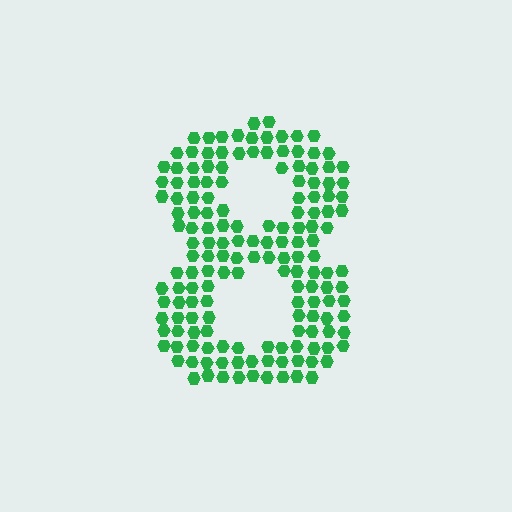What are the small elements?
The small elements are hexagons.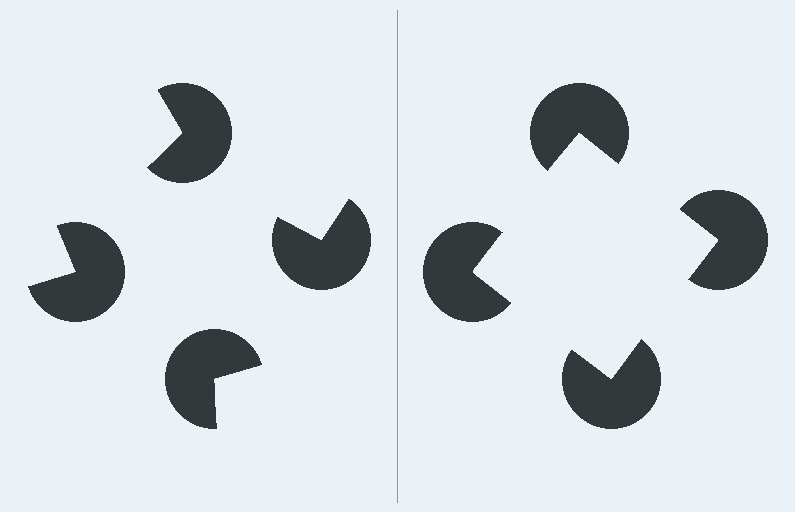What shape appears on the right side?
An illusory square.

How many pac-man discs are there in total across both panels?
8 — 4 on each side.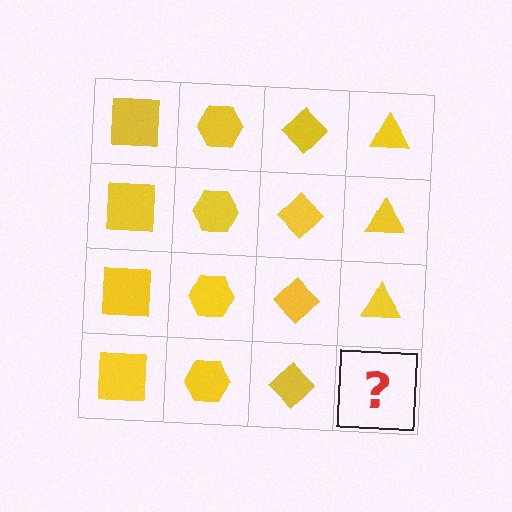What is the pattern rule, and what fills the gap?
The rule is that each column has a consistent shape. The gap should be filled with a yellow triangle.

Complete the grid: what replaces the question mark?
The question mark should be replaced with a yellow triangle.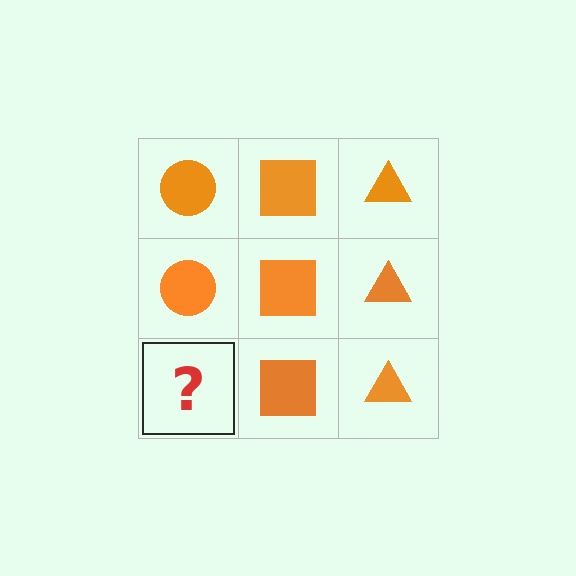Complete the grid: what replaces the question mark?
The question mark should be replaced with an orange circle.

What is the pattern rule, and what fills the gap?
The rule is that each column has a consistent shape. The gap should be filled with an orange circle.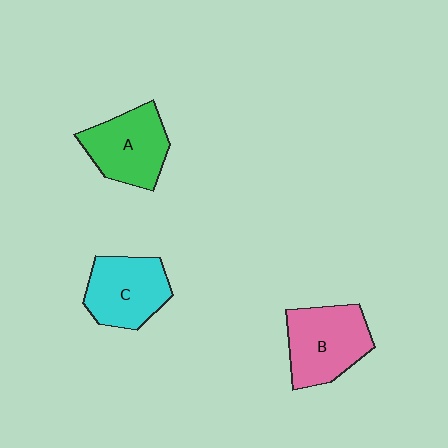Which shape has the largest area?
Shape B (pink).